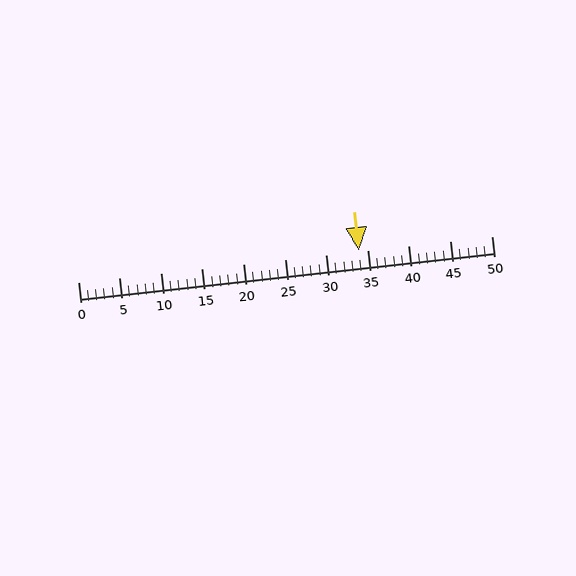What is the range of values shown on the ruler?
The ruler shows values from 0 to 50.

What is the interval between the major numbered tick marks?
The major tick marks are spaced 5 units apart.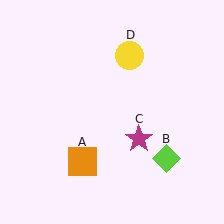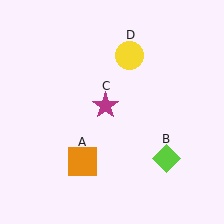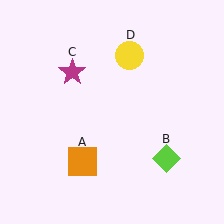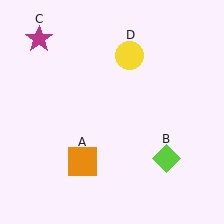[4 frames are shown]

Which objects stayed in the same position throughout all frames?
Orange square (object A) and lime diamond (object B) and yellow circle (object D) remained stationary.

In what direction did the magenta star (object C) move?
The magenta star (object C) moved up and to the left.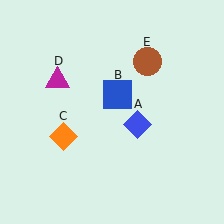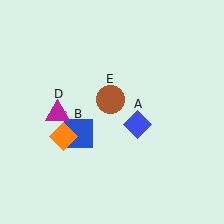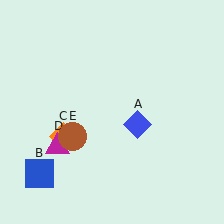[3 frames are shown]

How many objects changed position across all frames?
3 objects changed position: blue square (object B), magenta triangle (object D), brown circle (object E).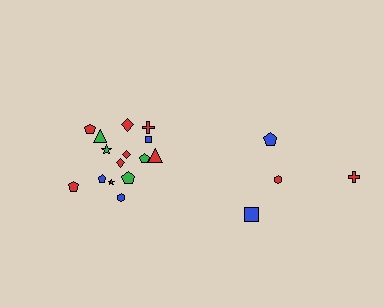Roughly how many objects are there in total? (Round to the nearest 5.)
Roughly 20 objects in total.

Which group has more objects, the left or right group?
The left group.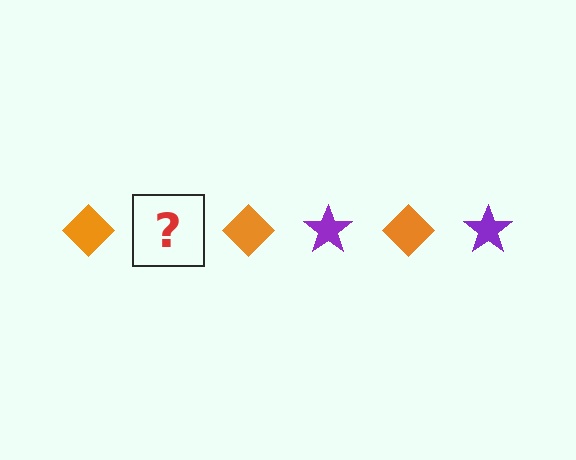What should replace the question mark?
The question mark should be replaced with a purple star.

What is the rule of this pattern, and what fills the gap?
The rule is that the pattern alternates between orange diamond and purple star. The gap should be filled with a purple star.